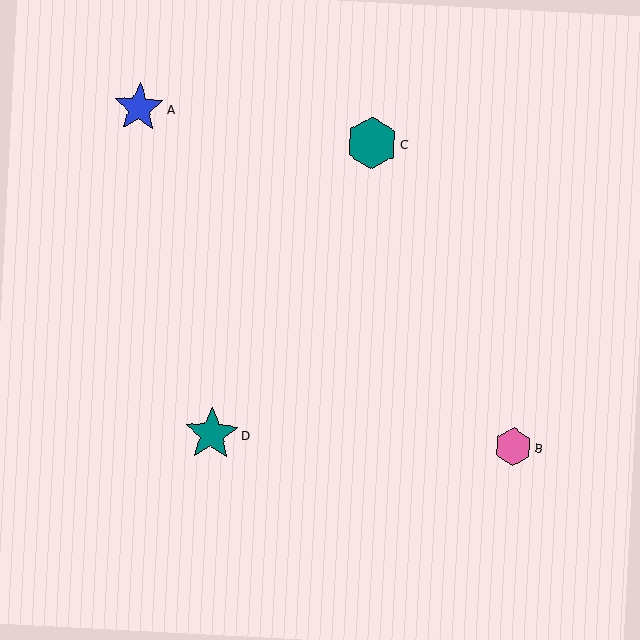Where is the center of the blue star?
The center of the blue star is at (139, 108).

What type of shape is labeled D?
Shape D is a teal star.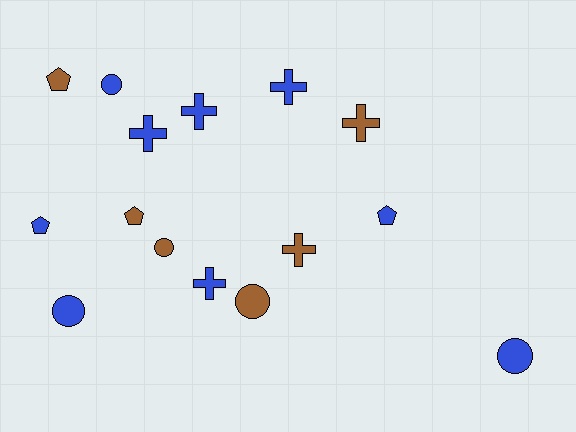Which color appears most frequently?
Blue, with 9 objects.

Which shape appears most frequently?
Cross, with 6 objects.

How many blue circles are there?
There are 3 blue circles.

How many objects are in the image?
There are 15 objects.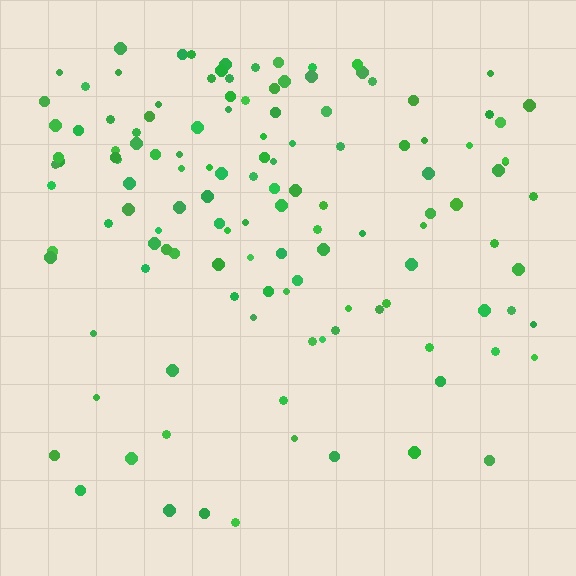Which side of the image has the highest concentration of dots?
The top.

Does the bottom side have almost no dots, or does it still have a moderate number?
Still a moderate number, just noticeably fewer than the top.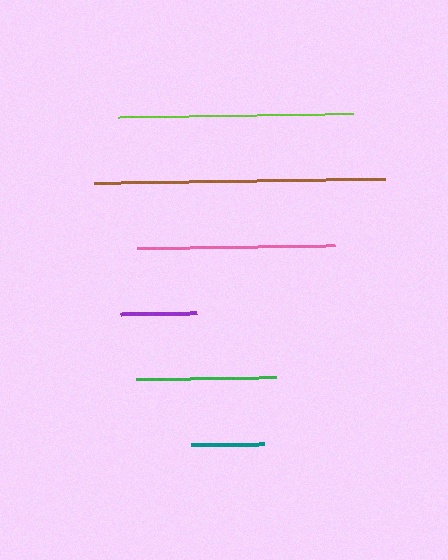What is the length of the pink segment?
The pink segment is approximately 198 pixels long.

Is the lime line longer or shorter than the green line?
The lime line is longer than the green line.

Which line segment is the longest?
The brown line is the longest at approximately 291 pixels.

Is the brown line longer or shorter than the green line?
The brown line is longer than the green line.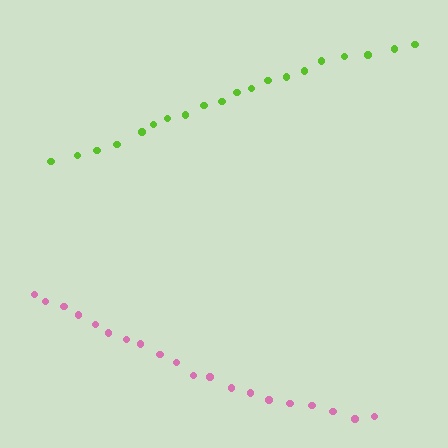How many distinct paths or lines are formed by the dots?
There are 2 distinct paths.